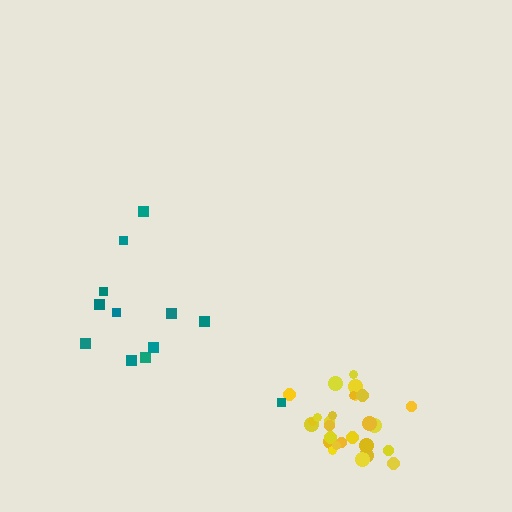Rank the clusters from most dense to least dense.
yellow, teal.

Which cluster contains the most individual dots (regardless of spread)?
Yellow (27).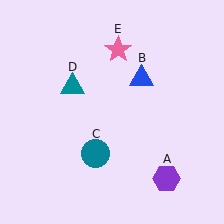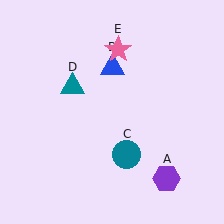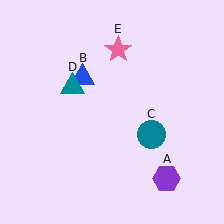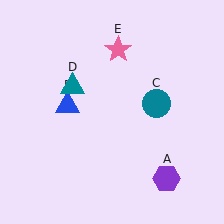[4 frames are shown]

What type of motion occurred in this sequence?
The blue triangle (object B), teal circle (object C) rotated counterclockwise around the center of the scene.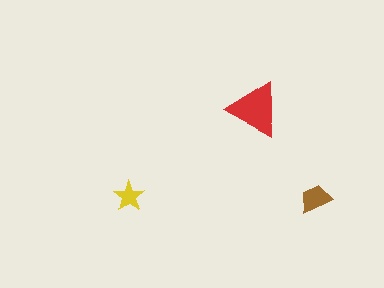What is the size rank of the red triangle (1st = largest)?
1st.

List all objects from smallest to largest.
The yellow star, the brown trapezoid, the red triangle.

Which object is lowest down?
The yellow star is bottommost.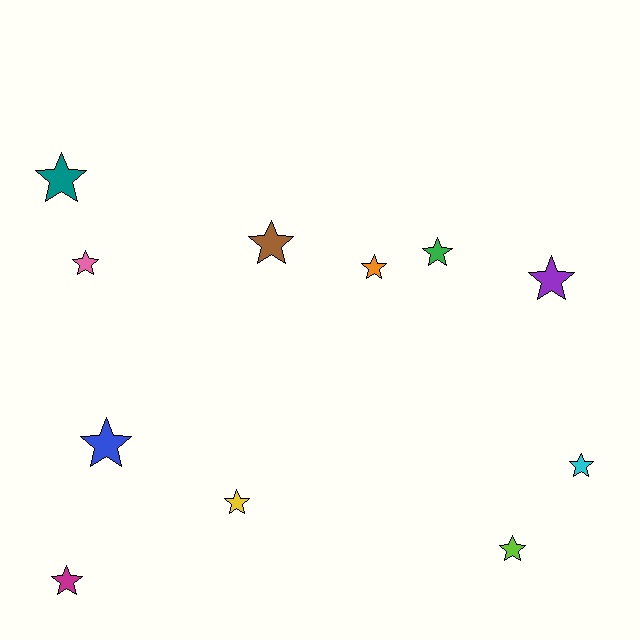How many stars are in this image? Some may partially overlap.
There are 11 stars.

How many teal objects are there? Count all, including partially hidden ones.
There is 1 teal object.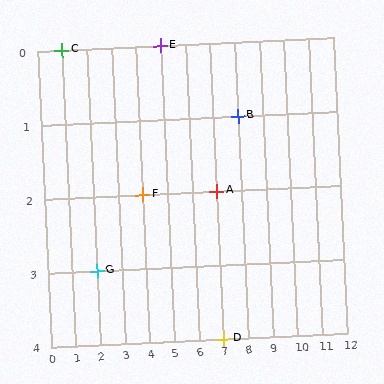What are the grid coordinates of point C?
Point C is at grid coordinates (1, 0).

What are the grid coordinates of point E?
Point E is at grid coordinates (5, 0).